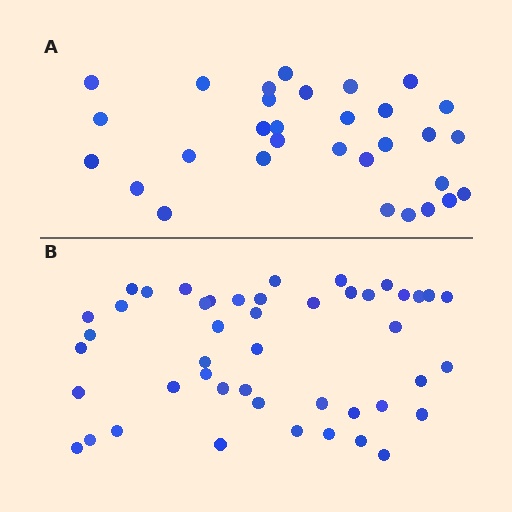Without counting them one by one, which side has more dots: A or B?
Region B (the bottom region) has more dots.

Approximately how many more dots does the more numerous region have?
Region B has approximately 15 more dots than region A.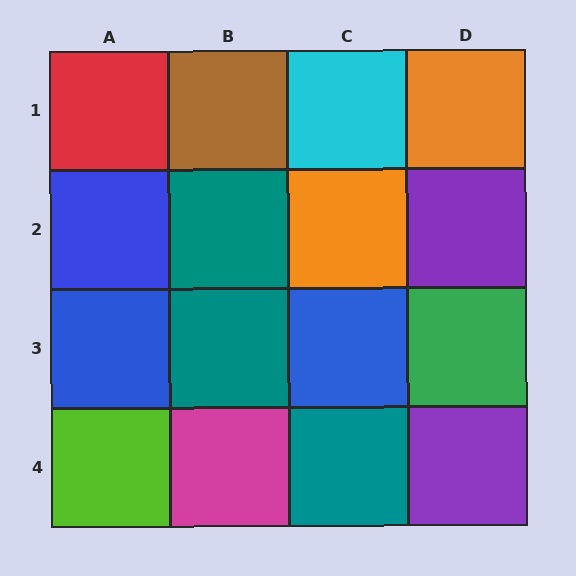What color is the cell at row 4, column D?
Purple.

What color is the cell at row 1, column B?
Brown.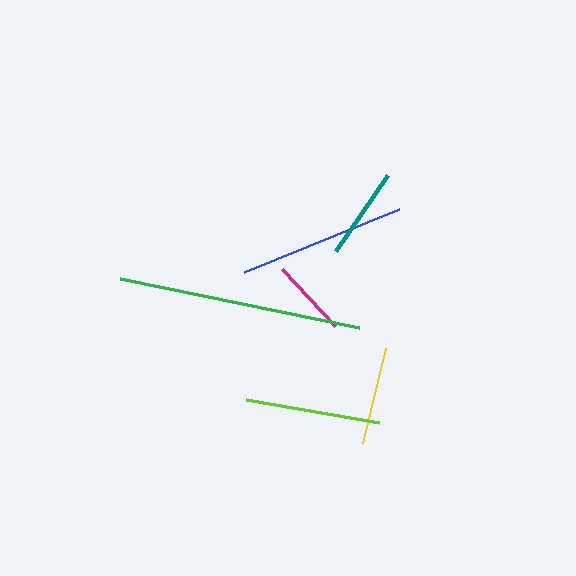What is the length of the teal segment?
The teal segment is approximately 92 pixels long.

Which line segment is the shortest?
The magenta line is the shortest at approximately 77 pixels.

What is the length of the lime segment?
The lime segment is approximately 134 pixels long.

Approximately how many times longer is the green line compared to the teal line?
The green line is approximately 2.7 times the length of the teal line.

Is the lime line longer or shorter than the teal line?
The lime line is longer than the teal line.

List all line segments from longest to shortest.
From longest to shortest: green, blue, lime, yellow, teal, magenta.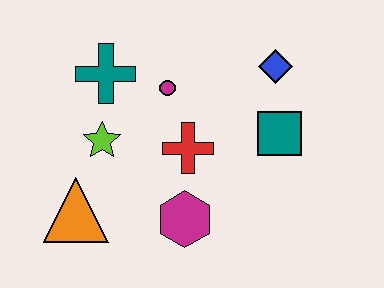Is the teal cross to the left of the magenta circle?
Yes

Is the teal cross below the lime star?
No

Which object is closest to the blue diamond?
The teal square is closest to the blue diamond.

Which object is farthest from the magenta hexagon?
The blue diamond is farthest from the magenta hexagon.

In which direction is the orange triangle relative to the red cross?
The orange triangle is to the left of the red cross.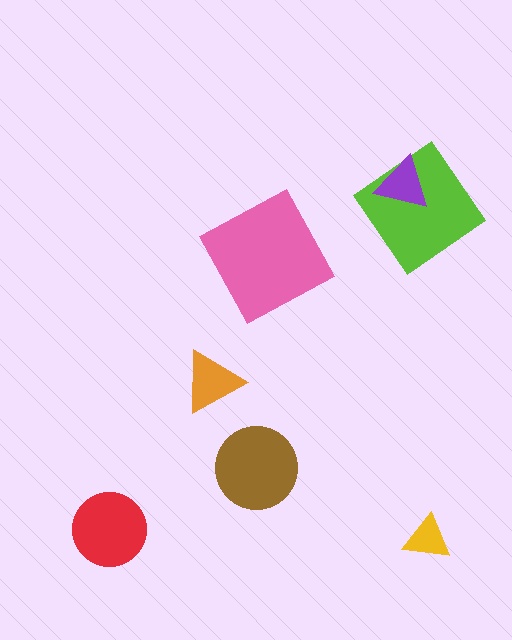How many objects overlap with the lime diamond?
1 object overlaps with the lime diamond.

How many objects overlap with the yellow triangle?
0 objects overlap with the yellow triangle.